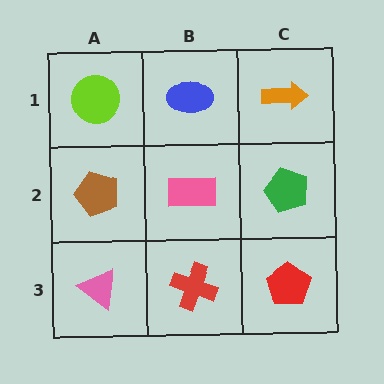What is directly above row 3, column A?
A brown pentagon.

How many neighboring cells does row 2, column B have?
4.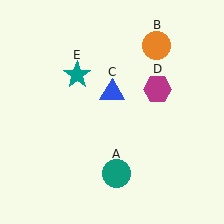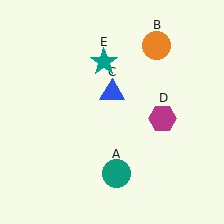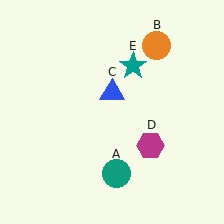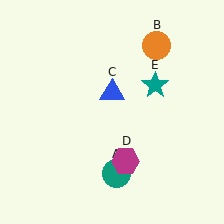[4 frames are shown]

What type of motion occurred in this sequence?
The magenta hexagon (object D), teal star (object E) rotated clockwise around the center of the scene.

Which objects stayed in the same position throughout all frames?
Teal circle (object A) and orange circle (object B) and blue triangle (object C) remained stationary.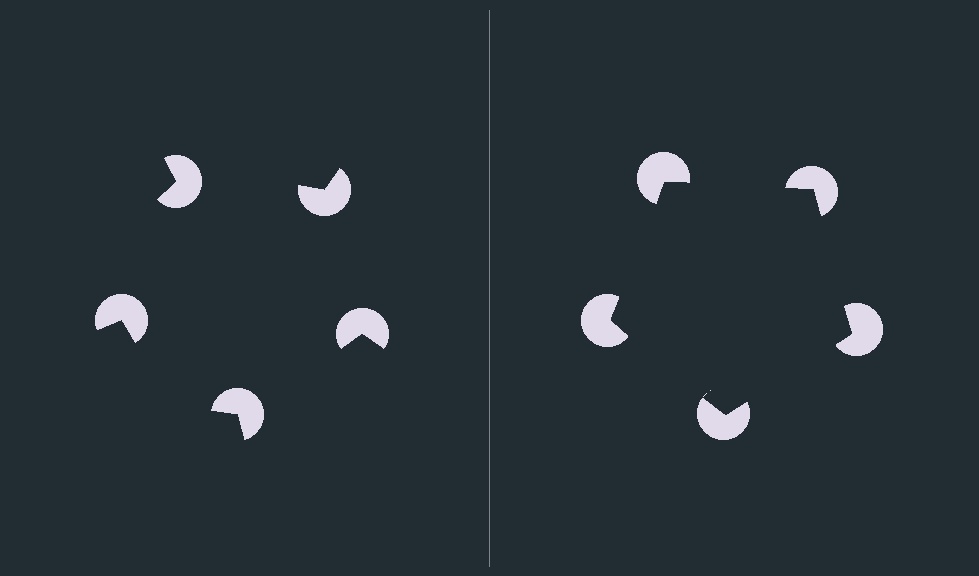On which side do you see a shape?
An illusory pentagon appears on the right side. On the left side the wedge cuts are rotated, so no coherent shape forms.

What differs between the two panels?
The pac-man discs are positioned identically on both sides; only the wedge orientations differ. On the right they align to a pentagon; on the left they are misaligned.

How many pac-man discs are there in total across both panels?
10 — 5 on each side.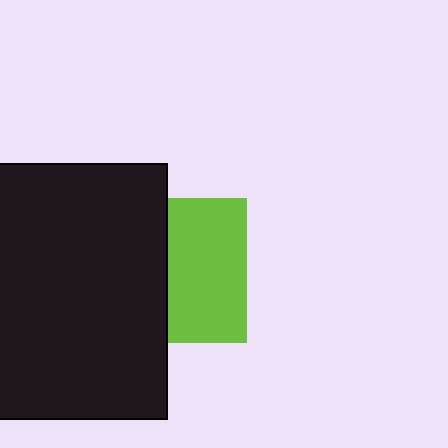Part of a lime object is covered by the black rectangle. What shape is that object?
It is a square.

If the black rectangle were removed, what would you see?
You would see the complete lime square.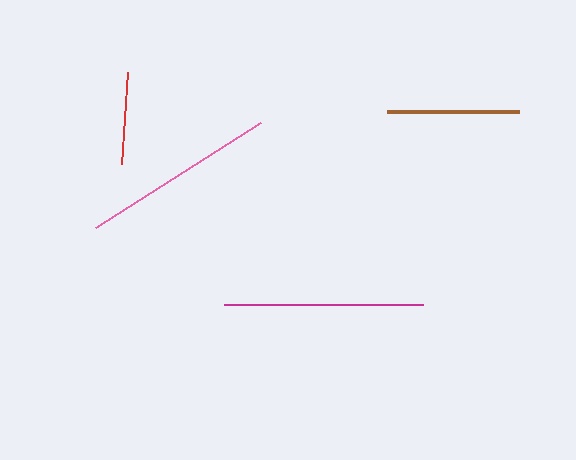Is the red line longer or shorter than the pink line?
The pink line is longer than the red line.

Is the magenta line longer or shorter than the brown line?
The magenta line is longer than the brown line.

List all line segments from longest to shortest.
From longest to shortest: magenta, pink, brown, red.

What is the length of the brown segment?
The brown segment is approximately 132 pixels long.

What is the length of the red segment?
The red segment is approximately 93 pixels long.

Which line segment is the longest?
The magenta line is the longest at approximately 198 pixels.